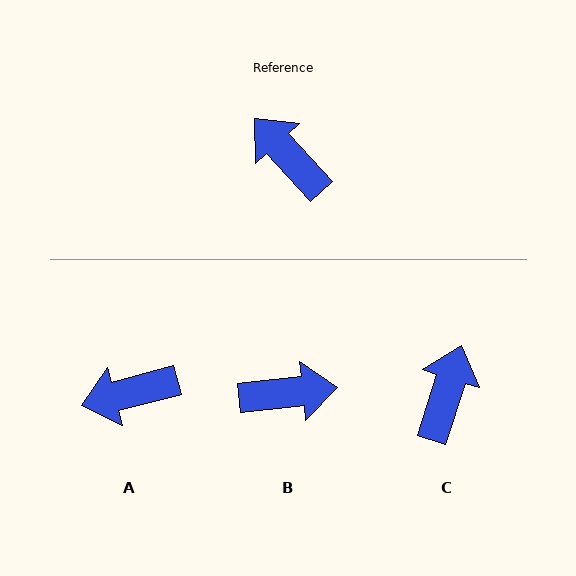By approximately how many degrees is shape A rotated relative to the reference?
Approximately 62 degrees counter-clockwise.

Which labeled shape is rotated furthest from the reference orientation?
B, about 126 degrees away.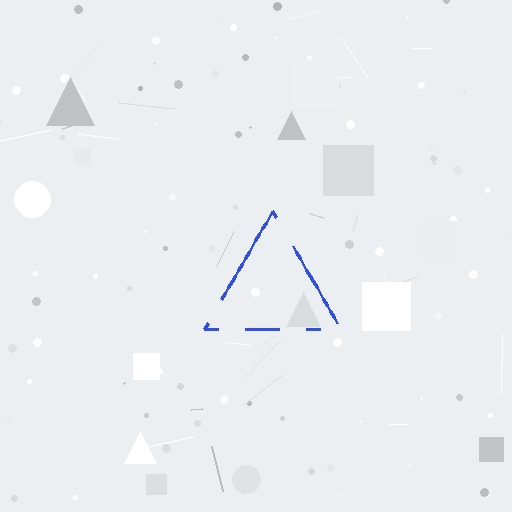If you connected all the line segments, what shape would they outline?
They would outline a triangle.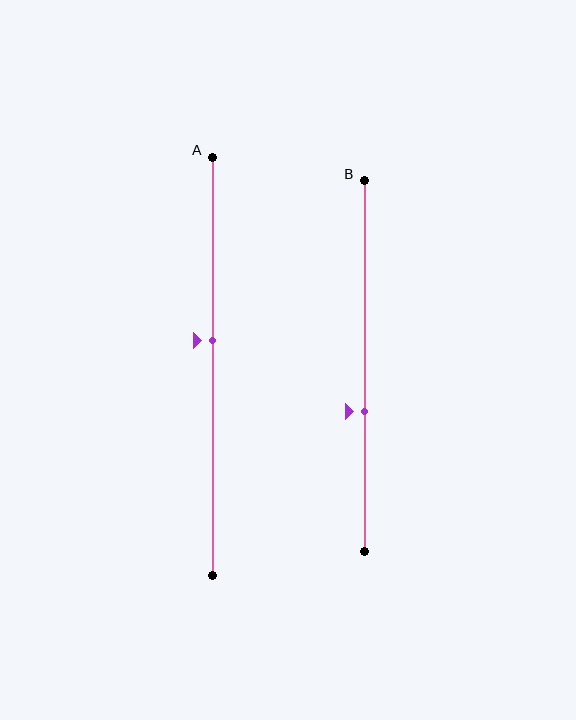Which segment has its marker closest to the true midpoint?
Segment A has its marker closest to the true midpoint.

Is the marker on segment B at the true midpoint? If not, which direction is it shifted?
No, the marker on segment B is shifted downward by about 12% of the segment length.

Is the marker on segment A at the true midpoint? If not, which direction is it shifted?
No, the marker on segment A is shifted upward by about 6% of the segment length.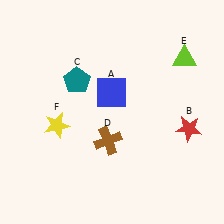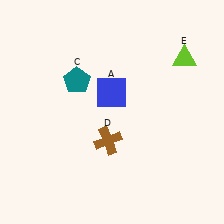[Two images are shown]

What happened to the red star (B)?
The red star (B) was removed in Image 2. It was in the bottom-right area of Image 1.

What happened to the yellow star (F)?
The yellow star (F) was removed in Image 2. It was in the bottom-left area of Image 1.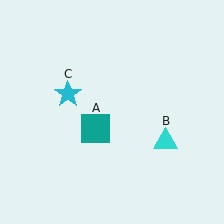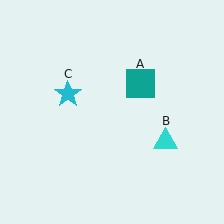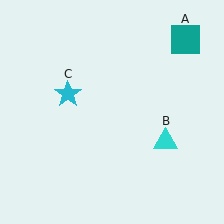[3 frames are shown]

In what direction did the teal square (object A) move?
The teal square (object A) moved up and to the right.